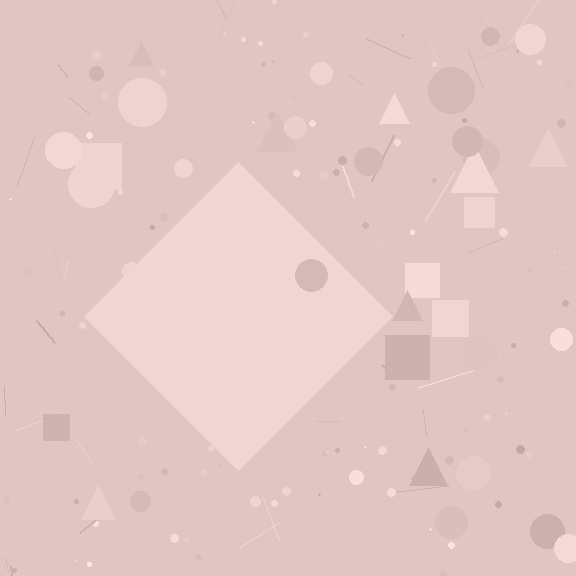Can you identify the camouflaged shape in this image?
The camouflaged shape is a diamond.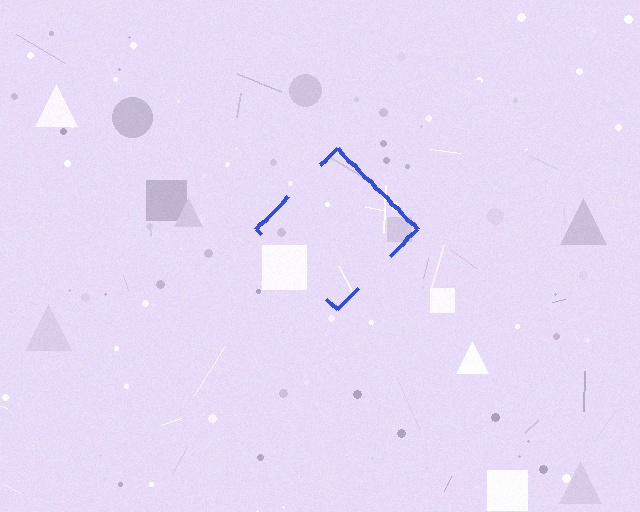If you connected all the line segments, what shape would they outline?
They would outline a diamond.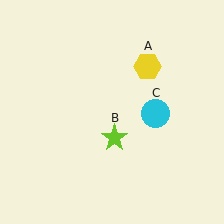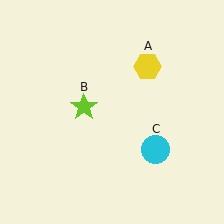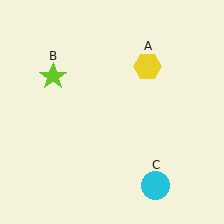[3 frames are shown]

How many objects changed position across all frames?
2 objects changed position: lime star (object B), cyan circle (object C).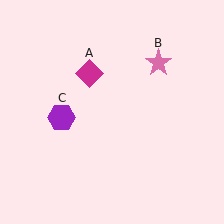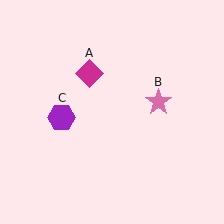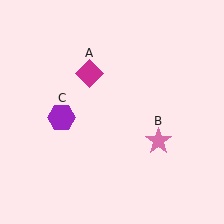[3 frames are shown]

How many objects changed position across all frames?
1 object changed position: pink star (object B).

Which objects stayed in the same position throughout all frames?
Magenta diamond (object A) and purple hexagon (object C) remained stationary.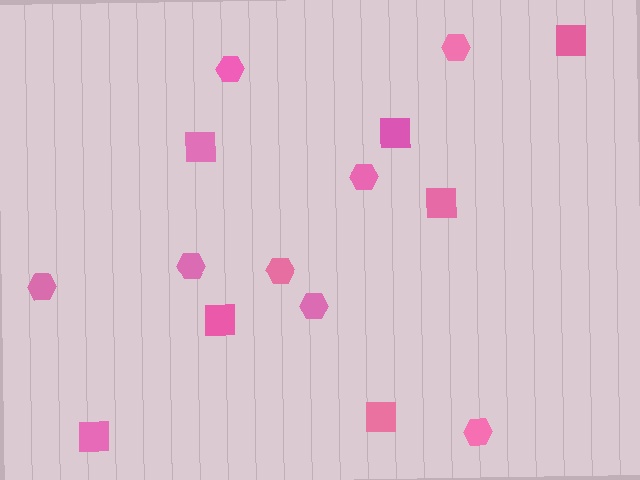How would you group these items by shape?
There are 2 groups: one group of squares (7) and one group of hexagons (8).